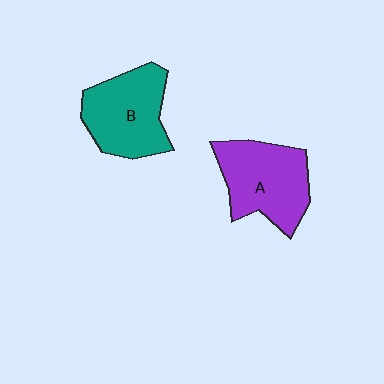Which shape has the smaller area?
Shape B (teal).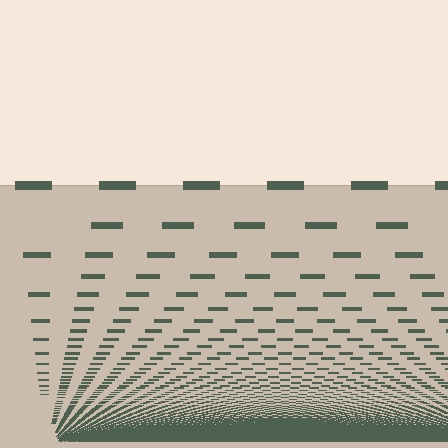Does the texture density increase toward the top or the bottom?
Density increases toward the bottom.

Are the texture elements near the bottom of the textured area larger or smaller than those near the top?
Smaller. The gradient is inverted — elements near the bottom are smaller and denser.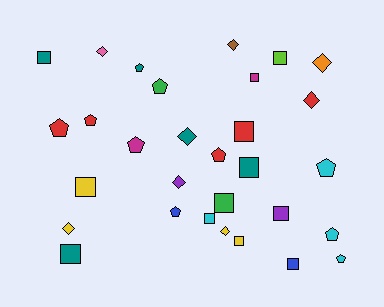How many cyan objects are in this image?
There are 4 cyan objects.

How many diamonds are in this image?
There are 8 diamonds.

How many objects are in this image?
There are 30 objects.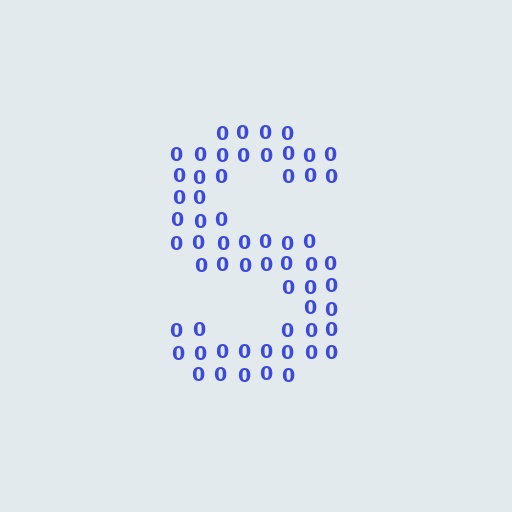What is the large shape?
The large shape is the letter S.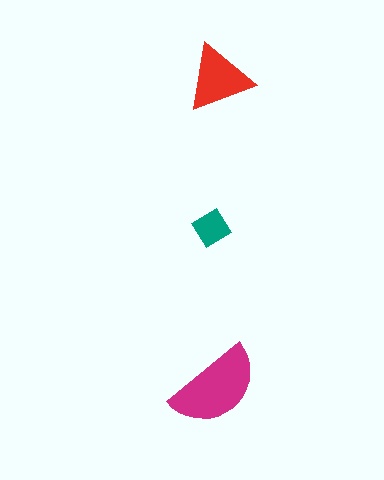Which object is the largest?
The magenta semicircle.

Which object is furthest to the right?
The red triangle is rightmost.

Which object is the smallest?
The teal diamond.